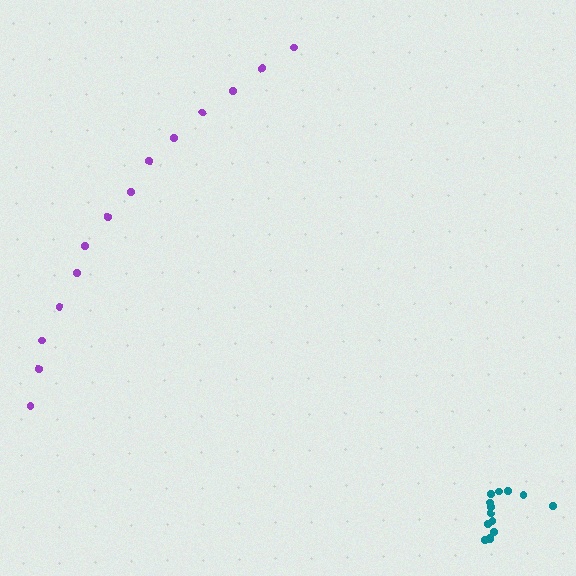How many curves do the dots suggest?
There are 2 distinct paths.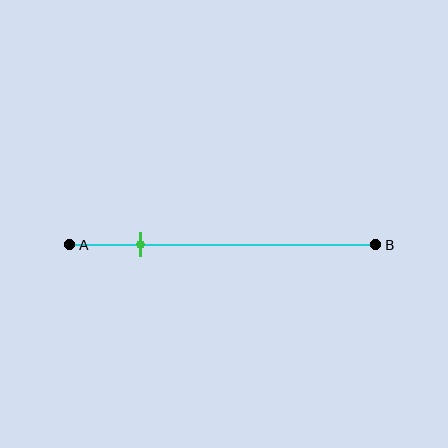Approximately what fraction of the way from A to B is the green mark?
The green mark is approximately 25% of the way from A to B.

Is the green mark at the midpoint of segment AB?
No, the mark is at about 25% from A, not at the 50% midpoint.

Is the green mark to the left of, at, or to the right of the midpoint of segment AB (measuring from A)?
The green mark is to the left of the midpoint of segment AB.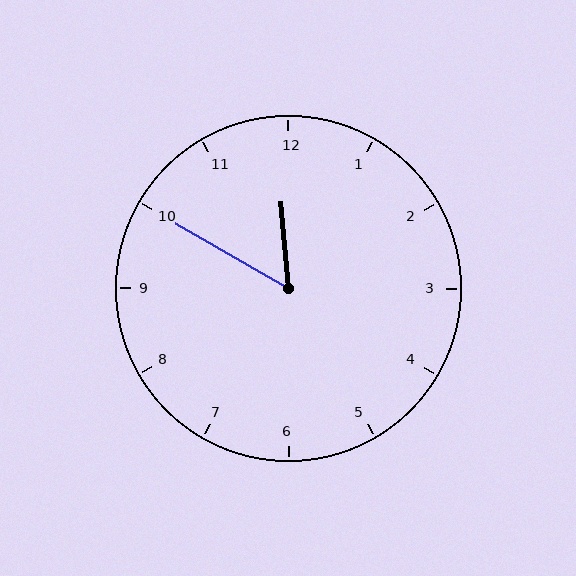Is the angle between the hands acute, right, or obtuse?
It is acute.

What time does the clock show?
11:50.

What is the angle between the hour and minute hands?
Approximately 55 degrees.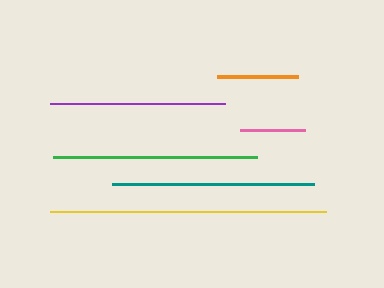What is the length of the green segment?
The green segment is approximately 205 pixels long.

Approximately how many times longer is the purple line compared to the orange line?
The purple line is approximately 2.1 times the length of the orange line.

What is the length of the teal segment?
The teal segment is approximately 202 pixels long.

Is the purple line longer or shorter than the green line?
The green line is longer than the purple line.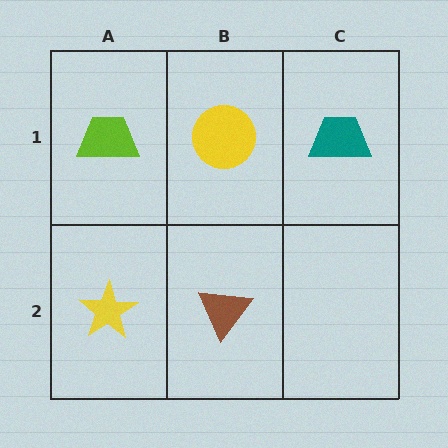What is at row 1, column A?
A lime trapezoid.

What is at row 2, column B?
A brown triangle.